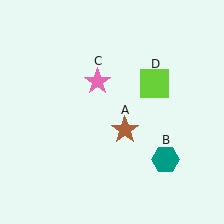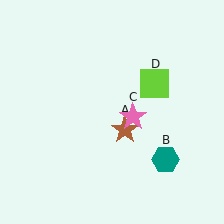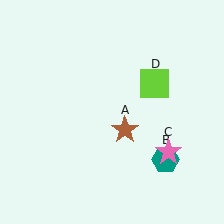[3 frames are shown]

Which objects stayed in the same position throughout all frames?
Brown star (object A) and teal hexagon (object B) and lime square (object D) remained stationary.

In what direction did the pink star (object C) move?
The pink star (object C) moved down and to the right.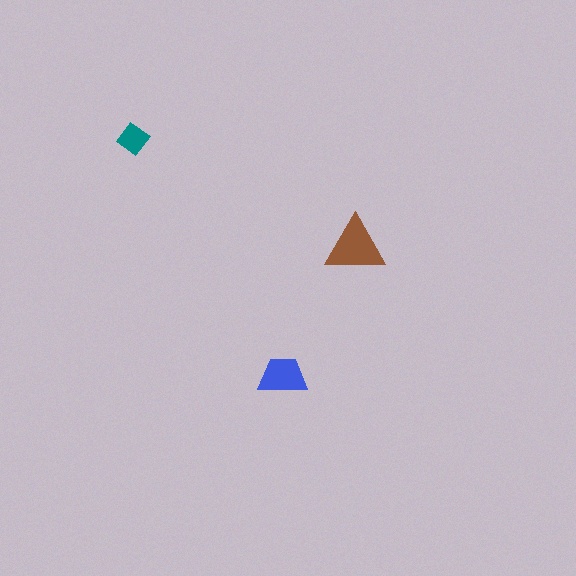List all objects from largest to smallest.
The brown triangle, the blue trapezoid, the teal diamond.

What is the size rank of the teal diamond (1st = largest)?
3rd.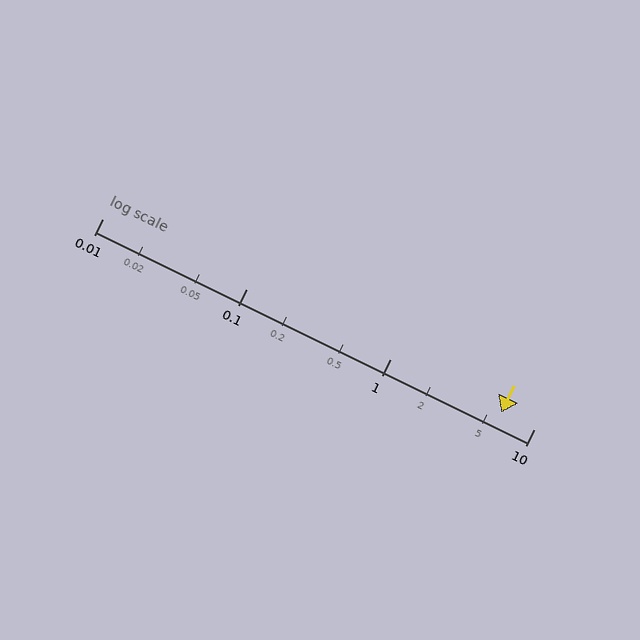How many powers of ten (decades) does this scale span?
The scale spans 3 decades, from 0.01 to 10.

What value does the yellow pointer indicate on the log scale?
The pointer indicates approximately 5.9.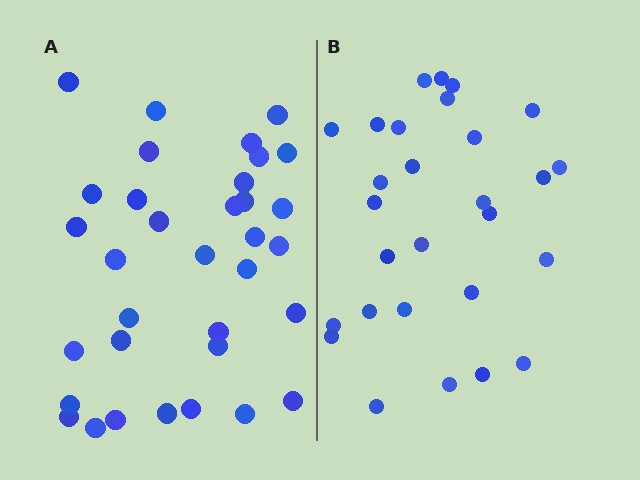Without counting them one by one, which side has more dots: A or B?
Region A (the left region) has more dots.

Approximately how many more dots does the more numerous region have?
Region A has about 6 more dots than region B.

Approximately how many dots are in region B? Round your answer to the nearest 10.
About 30 dots. (The exact count is 28, which rounds to 30.)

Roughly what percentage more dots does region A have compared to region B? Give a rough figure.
About 20% more.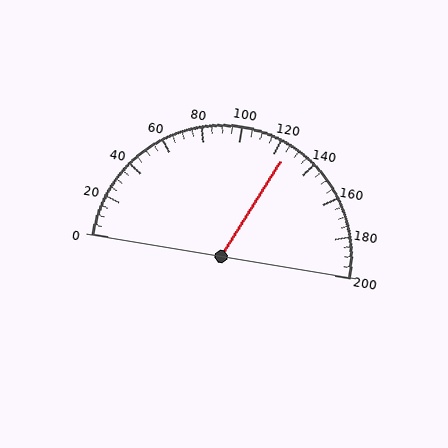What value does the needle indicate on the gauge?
The needle indicates approximately 125.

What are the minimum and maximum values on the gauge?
The gauge ranges from 0 to 200.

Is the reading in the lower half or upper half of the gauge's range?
The reading is in the upper half of the range (0 to 200).